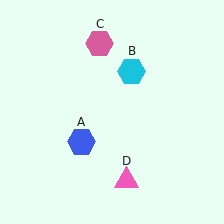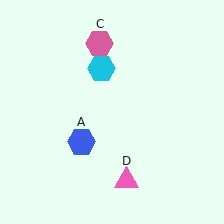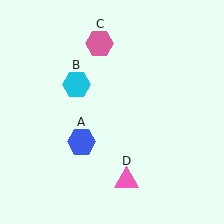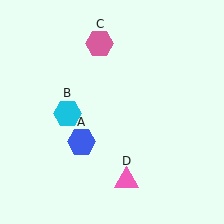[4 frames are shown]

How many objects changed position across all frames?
1 object changed position: cyan hexagon (object B).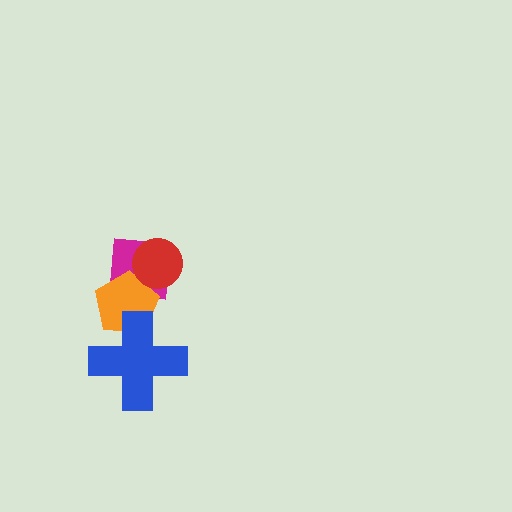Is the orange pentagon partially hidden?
Yes, it is partially covered by another shape.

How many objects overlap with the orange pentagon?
3 objects overlap with the orange pentagon.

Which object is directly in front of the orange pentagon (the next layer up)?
The blue cross is directly in front of the orange pentagon.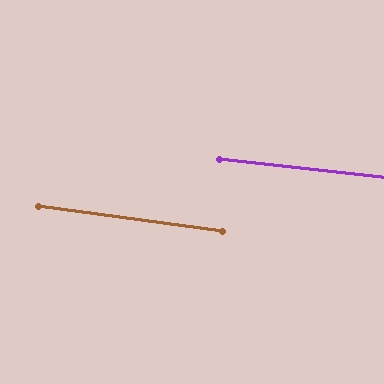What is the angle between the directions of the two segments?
Approximately 2 degrees.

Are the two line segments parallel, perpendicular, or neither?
Parallel — their directions differ by only 1.8°.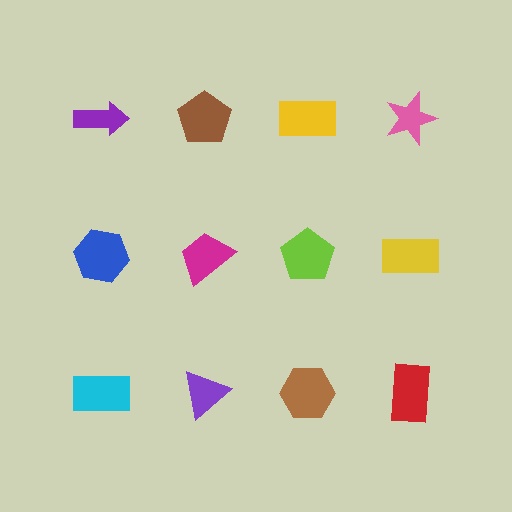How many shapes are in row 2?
4 shapes.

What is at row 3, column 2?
A purple triangle.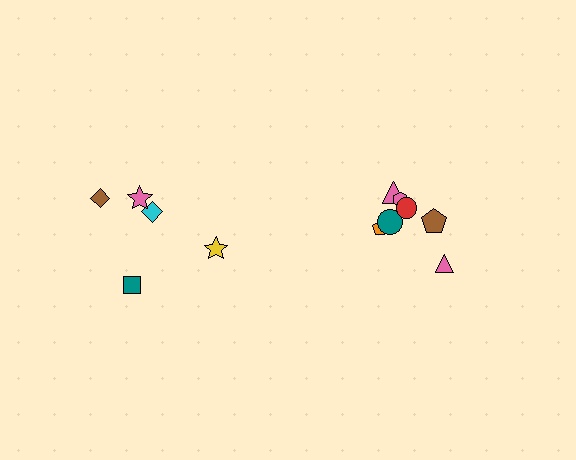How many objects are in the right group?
There are 7 objects.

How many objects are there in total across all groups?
There are 12 objects.